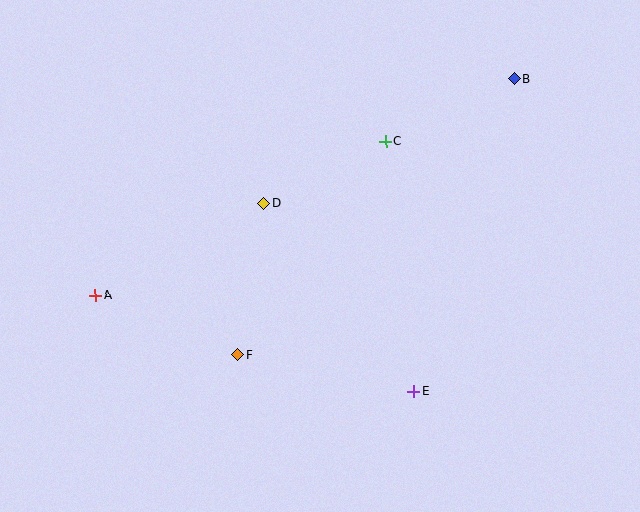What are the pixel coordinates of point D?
Point D is at (264, 203).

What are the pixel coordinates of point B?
Point B is at (514, 79).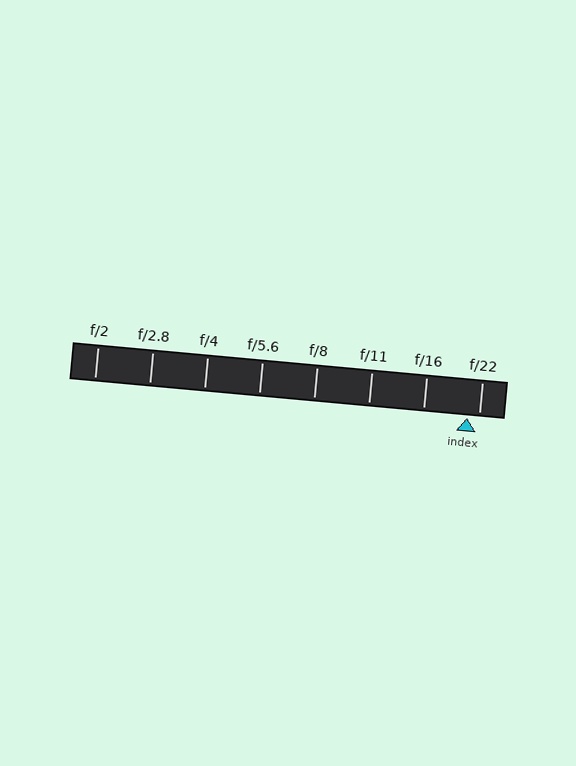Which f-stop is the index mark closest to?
The index mark is closest to f/22.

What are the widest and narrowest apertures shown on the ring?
The widest aperture shown is f/2 and the narrowest is f/22.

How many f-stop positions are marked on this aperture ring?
There are 8 f-stop positions marked.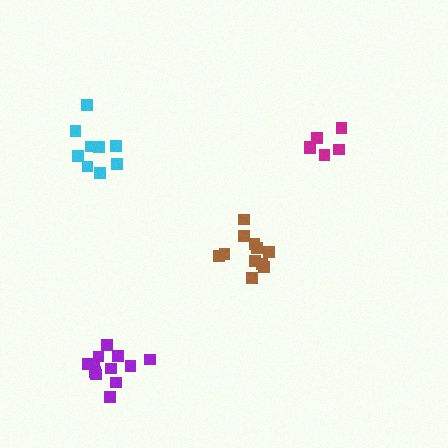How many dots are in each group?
Group 1: 6 dots, Group 2: 11 dots, Group 3: 12 dots, Group 4: 9 dots (38 total).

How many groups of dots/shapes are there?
There are 4 groups.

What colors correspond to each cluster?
The clusters are colored: magenta, brown, purple, cyan.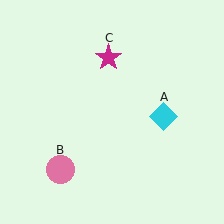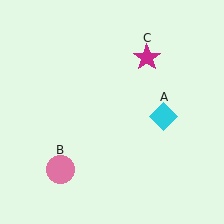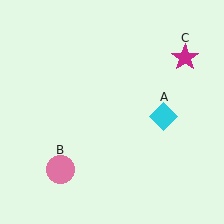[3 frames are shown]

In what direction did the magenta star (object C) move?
The magenta star (object C) moved right.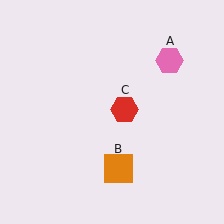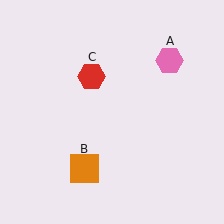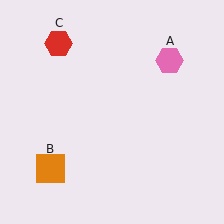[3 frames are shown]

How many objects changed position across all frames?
2 objects changed position: orange square (object B), red hexagon (object C).